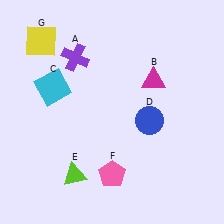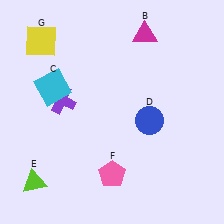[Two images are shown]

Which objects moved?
The objects that moved are: the purple cross (A), the magenta triangle (B), the lime triangle (E).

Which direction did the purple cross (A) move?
The purple cross (A) moved down.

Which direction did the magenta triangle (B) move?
The magenta triangle (B) moved up.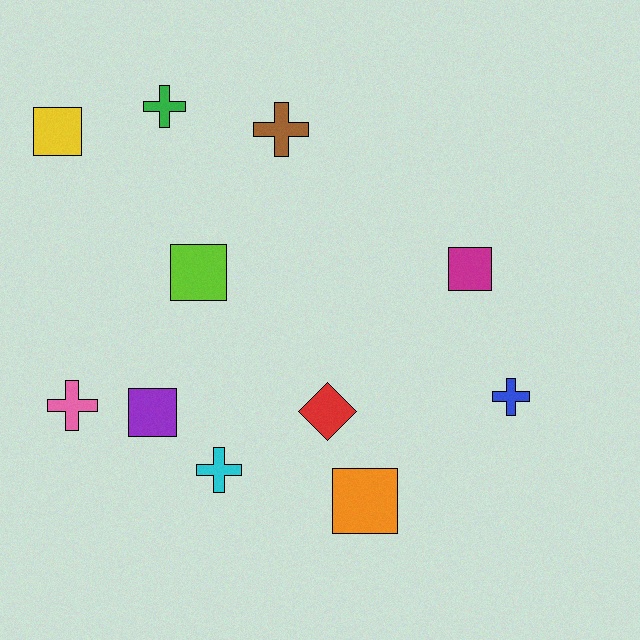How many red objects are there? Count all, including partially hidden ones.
There is 1 red object.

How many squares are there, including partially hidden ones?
There are 5 squares.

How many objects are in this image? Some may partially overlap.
There are 11 objects.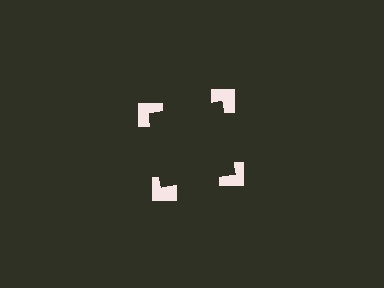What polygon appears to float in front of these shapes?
An illusory square — its edges are inferred from the aligned wedge cuts in the notched squares, not physically drawn.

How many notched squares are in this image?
There are 4 — one at each vertex of the illusory square.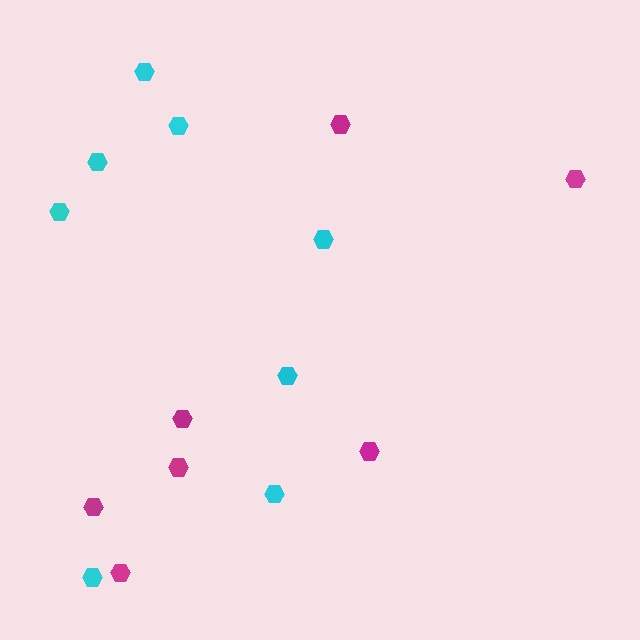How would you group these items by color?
There are 2 groups: one group of magenta hexagons (7) and one group of cyan hexagons (8).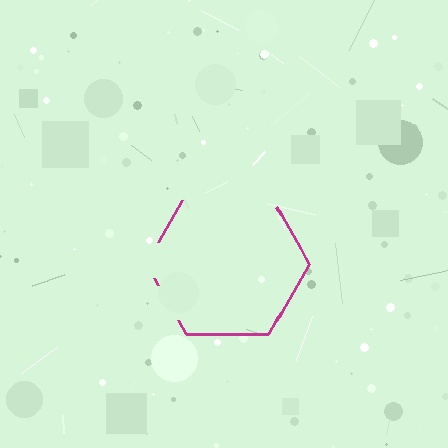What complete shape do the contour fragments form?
The contour fragments form a hexagon.